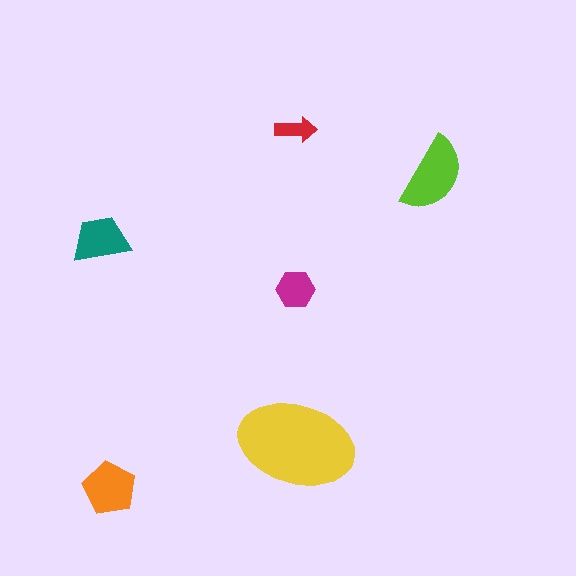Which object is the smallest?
The red arrow.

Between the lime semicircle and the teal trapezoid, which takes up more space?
The lime semicircle.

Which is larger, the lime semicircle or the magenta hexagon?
The lime semicircle.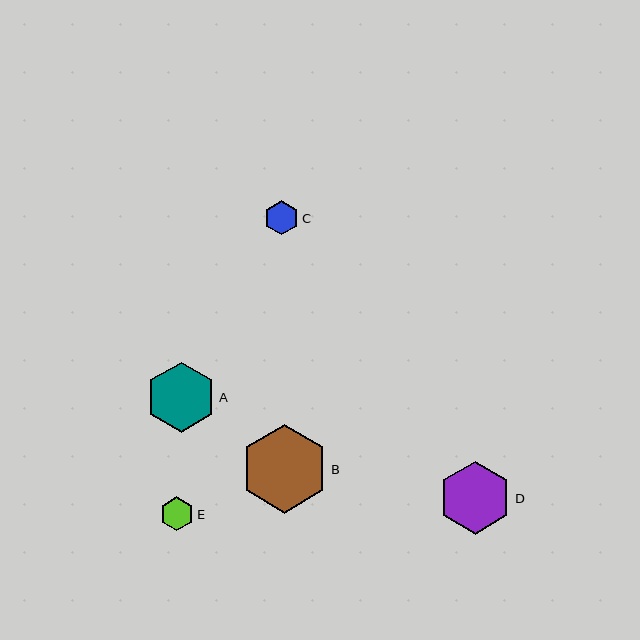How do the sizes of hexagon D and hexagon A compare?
Hexagon D and hexagon A are approximately the same size.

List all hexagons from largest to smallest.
From largest to smallest: B, D, A, C, E.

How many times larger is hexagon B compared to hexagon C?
Hexagon B is approximately 2.6 times the size of hexagon C.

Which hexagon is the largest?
Hexagon B is the largest with a size of approximately 88 pixels.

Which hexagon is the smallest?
Hexagon E is the smallest with a size of approximately 34 pixels.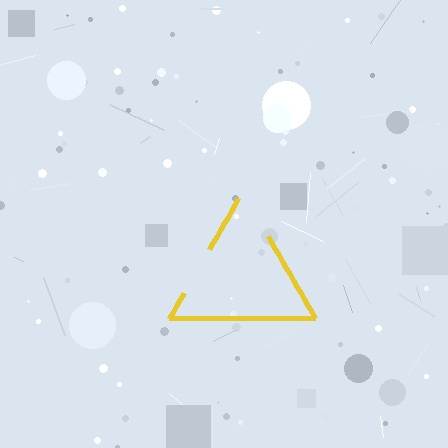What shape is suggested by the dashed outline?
The dashed outline suggests a triangle.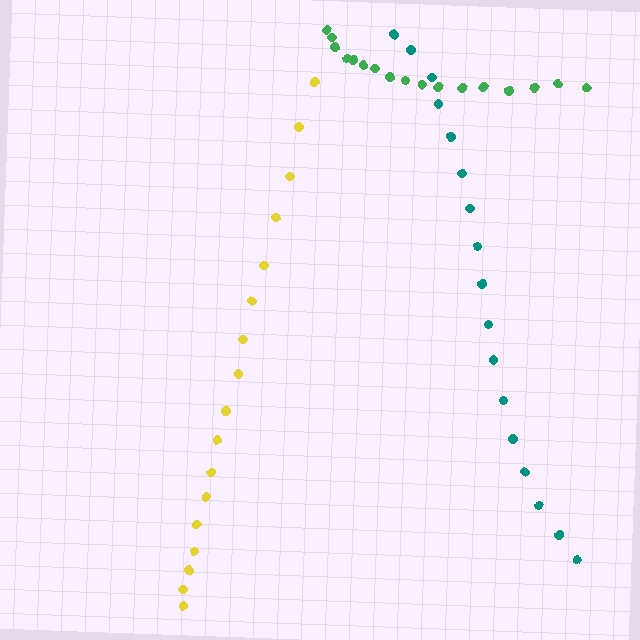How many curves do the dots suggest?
There are 3 distinct paths.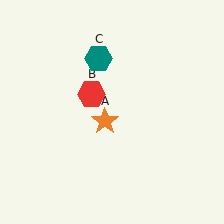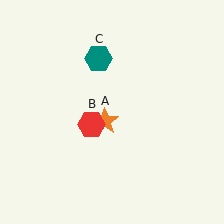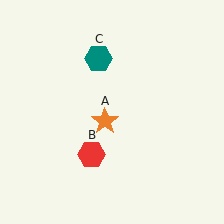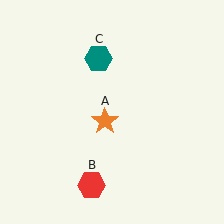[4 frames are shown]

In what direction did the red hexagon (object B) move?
The red hexagon (object B) moved down.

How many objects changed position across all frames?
1 object changed position: red hexagon (object B).